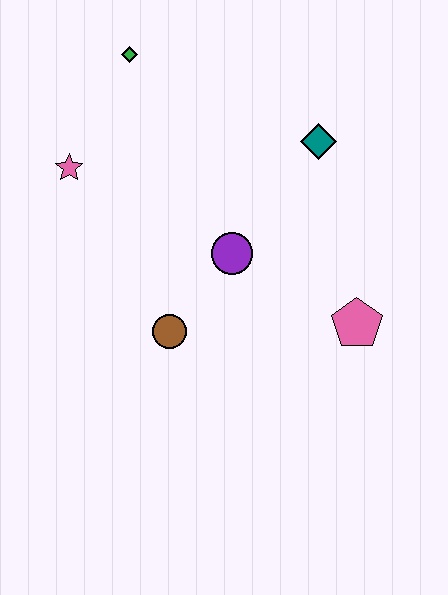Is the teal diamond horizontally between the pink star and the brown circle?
No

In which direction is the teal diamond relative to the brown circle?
The teal diamond is above the brown circle.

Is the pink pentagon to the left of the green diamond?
No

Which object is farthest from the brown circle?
The green diamond is farthest from the brown circle.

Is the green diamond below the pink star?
No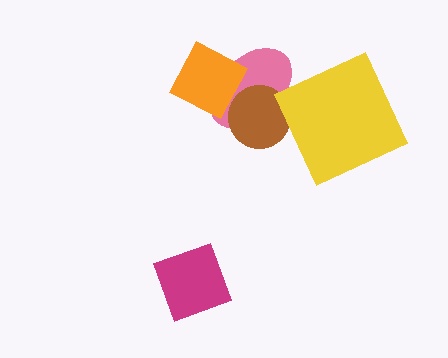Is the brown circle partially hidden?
Yes, it is partially covered by another shape.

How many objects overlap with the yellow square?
0 objects overlap with the yellow square.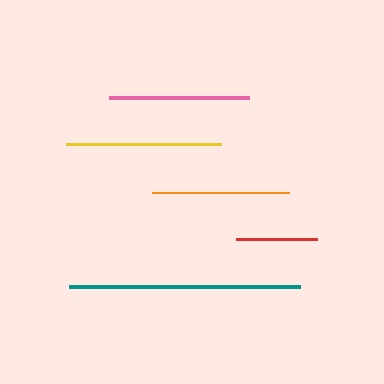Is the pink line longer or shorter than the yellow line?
The yellow line is longer than the pink line.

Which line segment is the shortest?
The red line is the shortest at approximately 81 pixels.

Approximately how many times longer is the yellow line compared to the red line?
The yellow line is approximately 1.9 times the length of the red line.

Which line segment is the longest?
The teal line is the longest at approximately 231 pixels.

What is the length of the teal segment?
The teal segment is approximately 231 pixels long.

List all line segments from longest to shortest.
From longest to shortest: teal, yellow, pink, orange, red.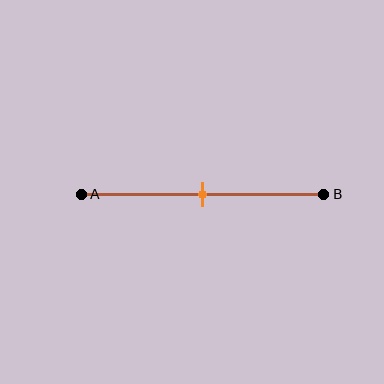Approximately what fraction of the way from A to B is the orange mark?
The orange mark is approximately 50% of the way from A to B.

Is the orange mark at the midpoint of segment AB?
Yes, the mark is approximately at the midpoint.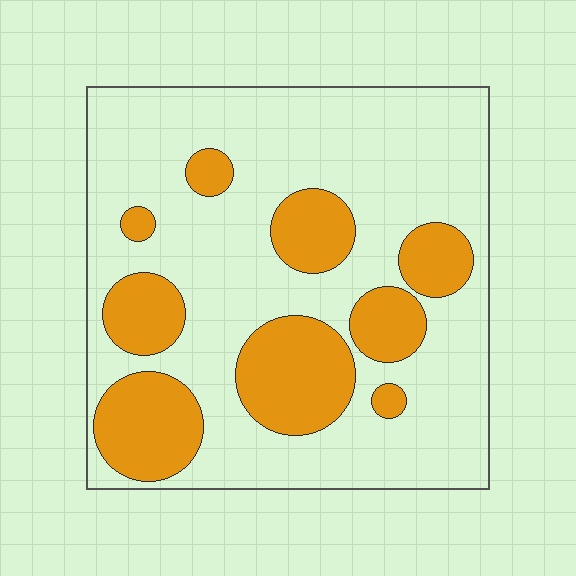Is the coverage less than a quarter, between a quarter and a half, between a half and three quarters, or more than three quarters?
Between a quarter and a half.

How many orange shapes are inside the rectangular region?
9.